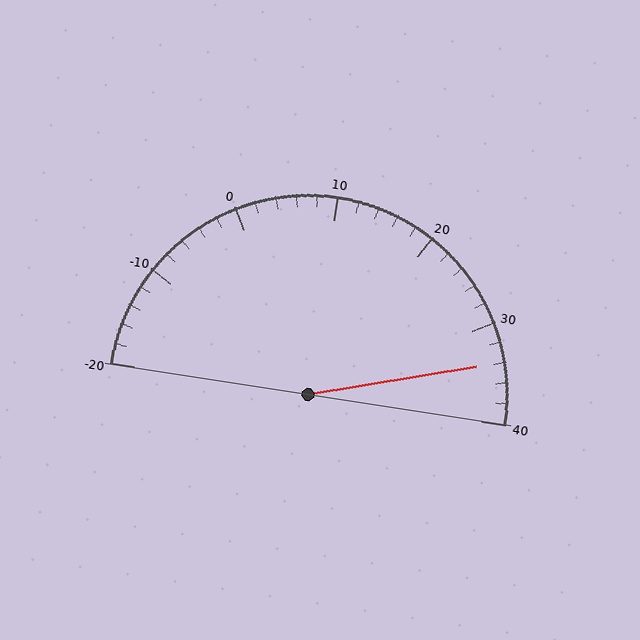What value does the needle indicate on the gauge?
The needle indicates approximately 34.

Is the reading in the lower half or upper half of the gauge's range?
The reading is in the upper half of the range (-20 to 40).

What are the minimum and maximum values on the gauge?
The gauge ranges from -20 to 40.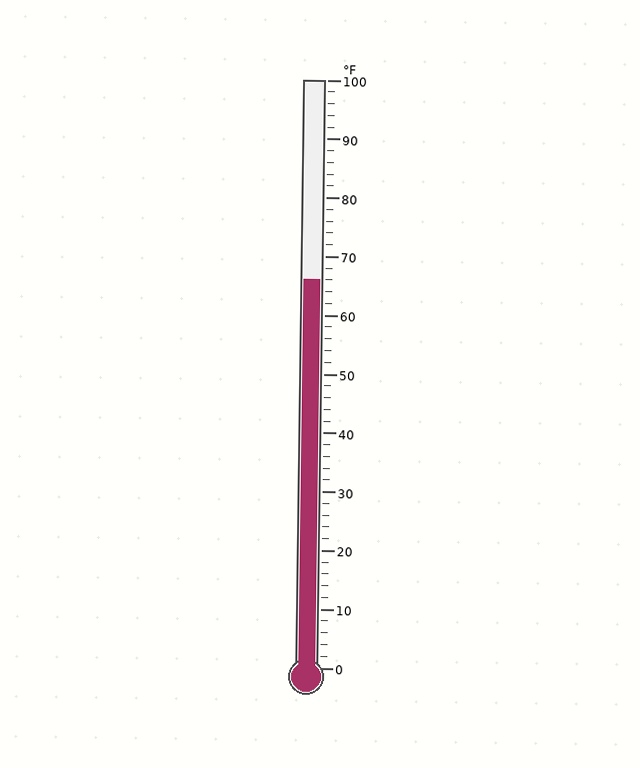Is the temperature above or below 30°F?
The temperature is above 30°F.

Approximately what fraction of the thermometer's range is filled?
The thermometer is filled to approximately 65% of its range.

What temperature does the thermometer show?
The thermometer shows approximately 66°F.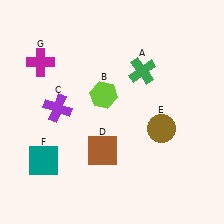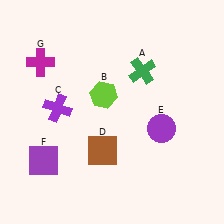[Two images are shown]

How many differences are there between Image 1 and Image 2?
There are 2 differences between the two images.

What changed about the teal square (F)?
In Image 1, F is teal. In Image 2, it changed to purple.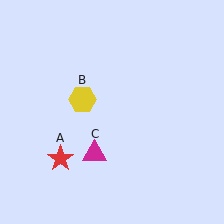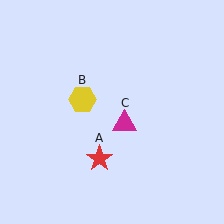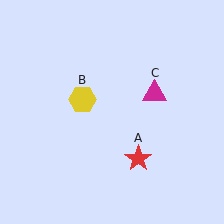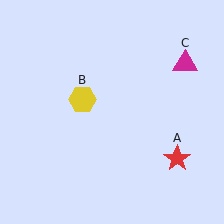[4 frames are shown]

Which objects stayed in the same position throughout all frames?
Yellow hexagon (object B) remained stationary.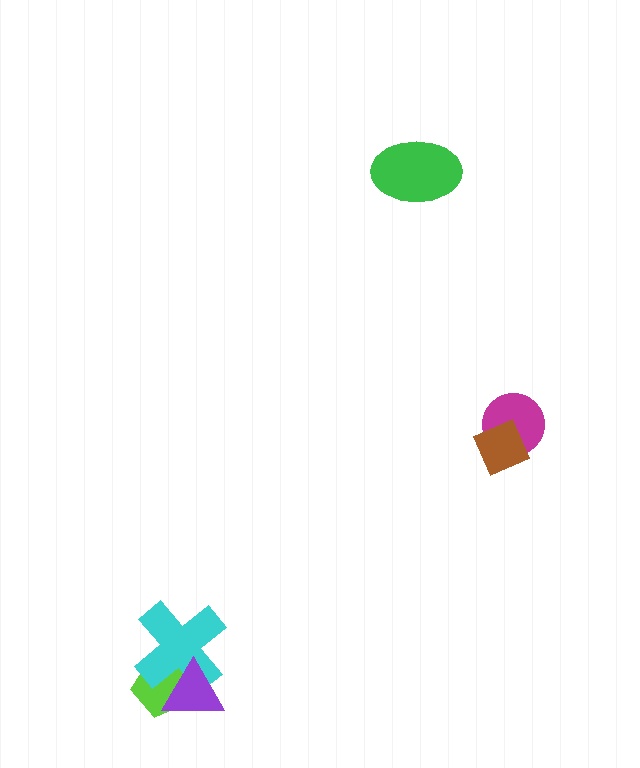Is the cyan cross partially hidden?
Yes, it is partially covered by another shape.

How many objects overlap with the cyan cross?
2 objects overlap with the cyan cross.